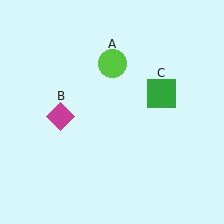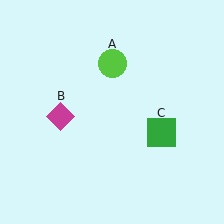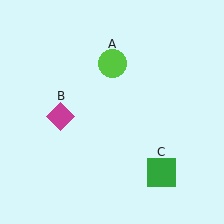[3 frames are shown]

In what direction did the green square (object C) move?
The green square (object C) moved down.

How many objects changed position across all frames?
1 object changed position: green square (object C).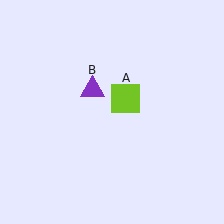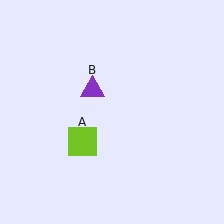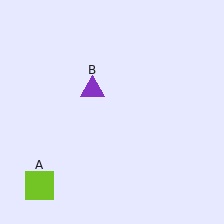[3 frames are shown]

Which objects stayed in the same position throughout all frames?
Purple triangle (object B) remained stationary.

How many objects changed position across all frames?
1 object changed position: lime square (object A).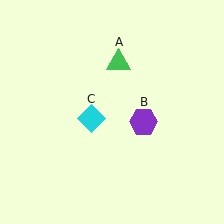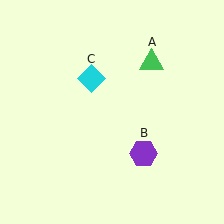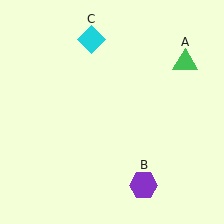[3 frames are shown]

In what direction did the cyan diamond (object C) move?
The cyan diamond (object C) moved up.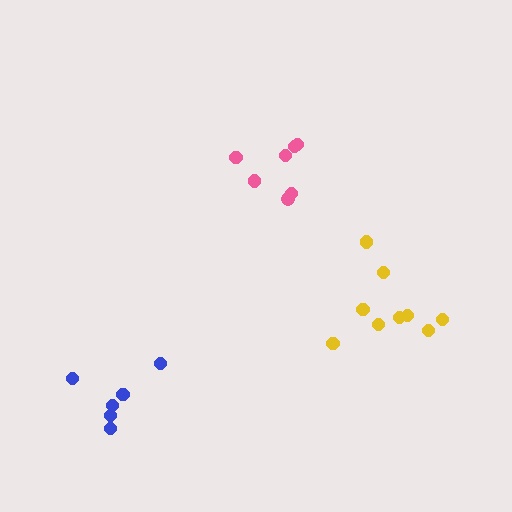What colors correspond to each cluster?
The clusters are colored: yellow, pink, blue.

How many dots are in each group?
Group 1: 9 dots, Group 2: 7 dots, Group 3: 6 dots (22 total).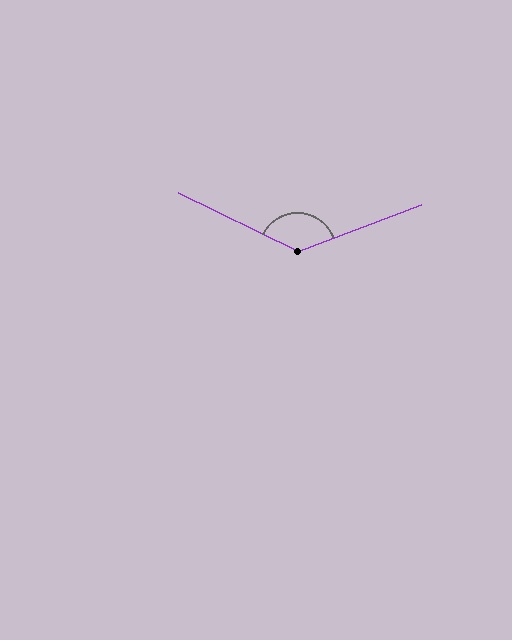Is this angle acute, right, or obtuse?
It is obtuse.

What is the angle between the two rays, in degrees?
Approximately 133 degrees.